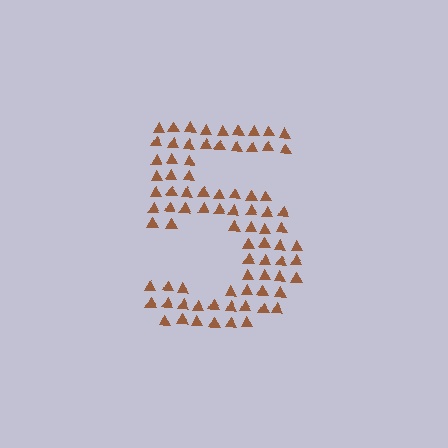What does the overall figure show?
The overall figure shows the digit 5.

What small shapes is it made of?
It is made of small triangles.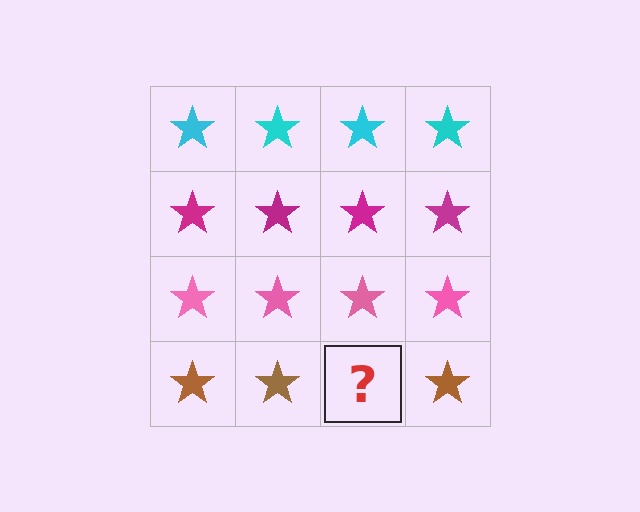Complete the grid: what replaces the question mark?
The question mark should be replaced with a brown star.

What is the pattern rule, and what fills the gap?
The rule is that each row has a consistent color. The gap should be filled with a brown star.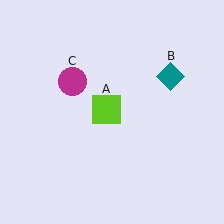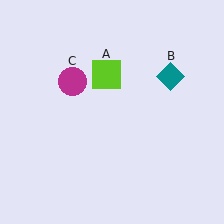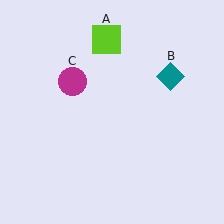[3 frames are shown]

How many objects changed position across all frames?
1 object changed position: lime square (object A).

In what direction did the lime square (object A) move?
The lime square (object A) moved up.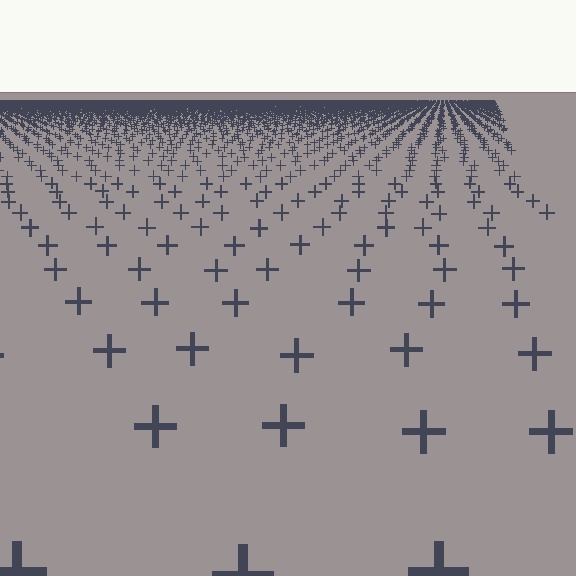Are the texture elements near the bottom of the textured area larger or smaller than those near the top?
Larger. Near the bottom, elements are closer to the viewer and appear at a bigger on-screen size.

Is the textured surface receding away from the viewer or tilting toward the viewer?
The surface is receding away from the viewer. Texture elements get smaller and denser toward the top.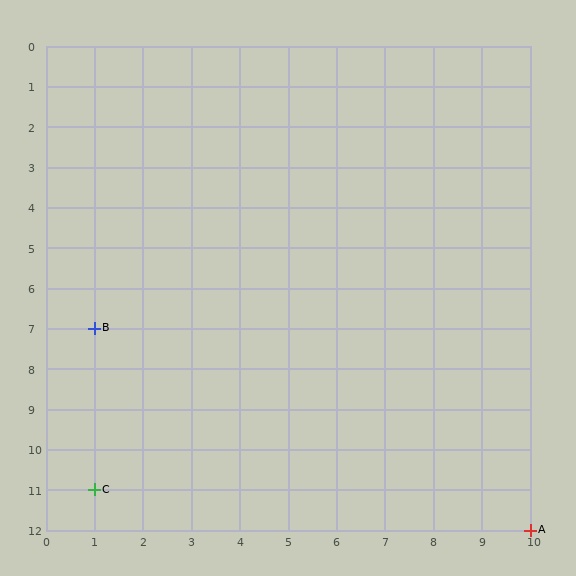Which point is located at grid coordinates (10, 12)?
Point A is at (10, 12).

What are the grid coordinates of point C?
Point C is at grid coordinates (1, 11).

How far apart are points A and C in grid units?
Points A and C are 9 columns and 1 row apart (about 9.1 grid units diagonally).